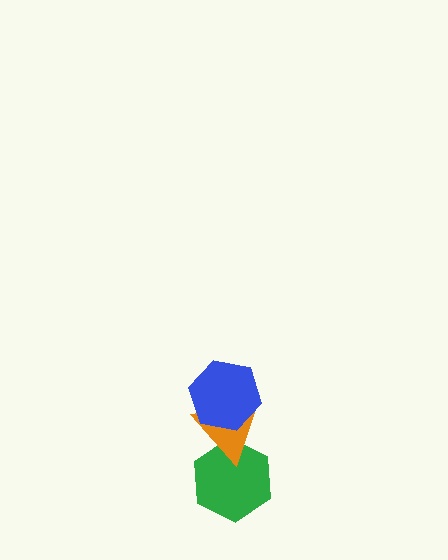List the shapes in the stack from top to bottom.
From top to bottom: the blue hexagon, the orange triangle, the green hexagon.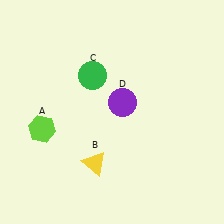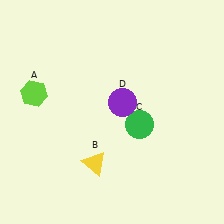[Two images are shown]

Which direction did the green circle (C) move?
The green circle (C) moved down.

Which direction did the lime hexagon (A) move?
The lime hexagon (A) moved up.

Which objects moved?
The objects that moved are: the lime hexagon (A), the green circle (C).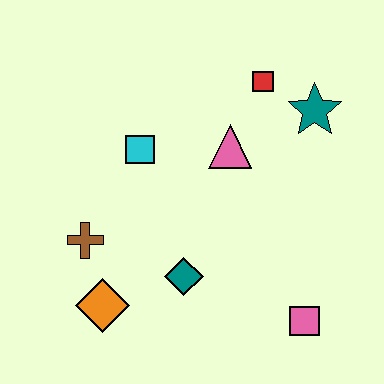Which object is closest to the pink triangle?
The red square is closest to the pink triangle.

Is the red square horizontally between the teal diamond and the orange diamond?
No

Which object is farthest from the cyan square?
The pink square is farthest from the cyan square.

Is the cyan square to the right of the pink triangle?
No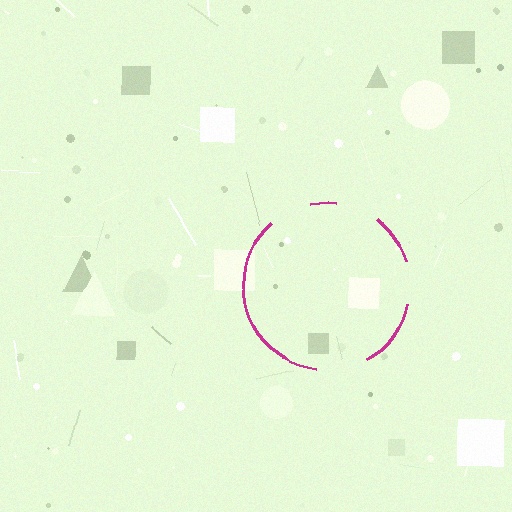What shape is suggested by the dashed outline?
The dashed outline suggests a circle.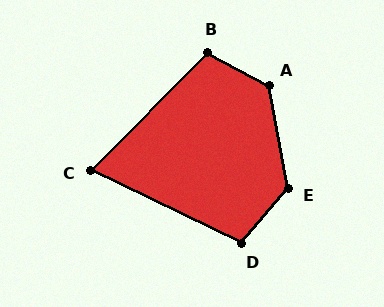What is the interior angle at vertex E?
Approximately 129 degrees (obtuse).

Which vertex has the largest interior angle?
A, at approximately 129 degrees.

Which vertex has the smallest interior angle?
C, at approximately 71 degrees.